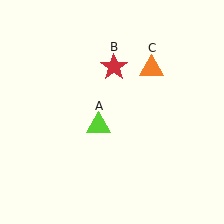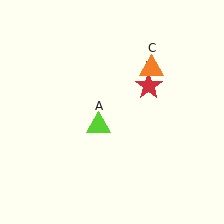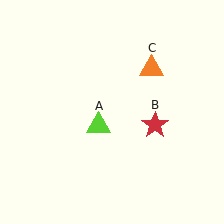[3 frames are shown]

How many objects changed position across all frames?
1 object changed position: red star (object B).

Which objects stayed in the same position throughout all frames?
Lime triangle (object A) and orange triangle (object C) remained stationary.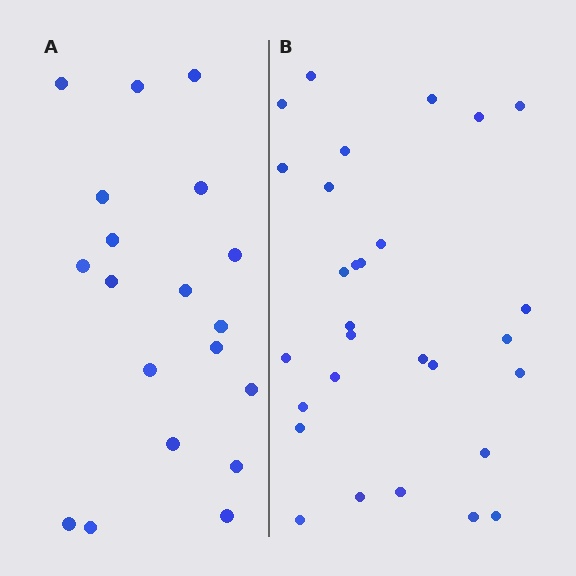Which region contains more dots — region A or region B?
Region B (the right region) has more dots.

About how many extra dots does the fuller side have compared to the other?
Region B has roughly 10 or so more dots than region A.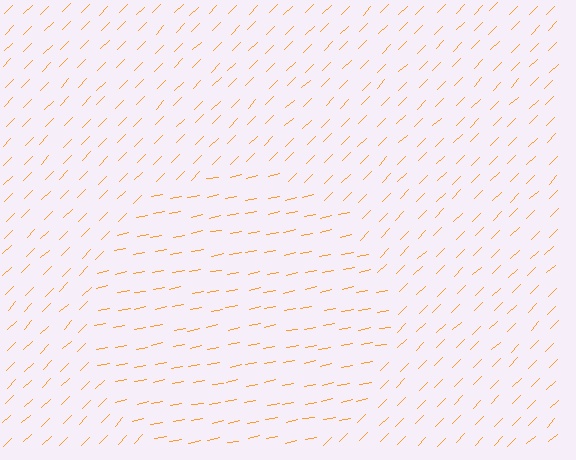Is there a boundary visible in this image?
Yes, there is a texture boundary formed by a change in line orientation.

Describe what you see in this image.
The image is filled with small orange line segments. A circle region in the image has lines oriented differently from the surrounding lines, creating a visible texture boundary.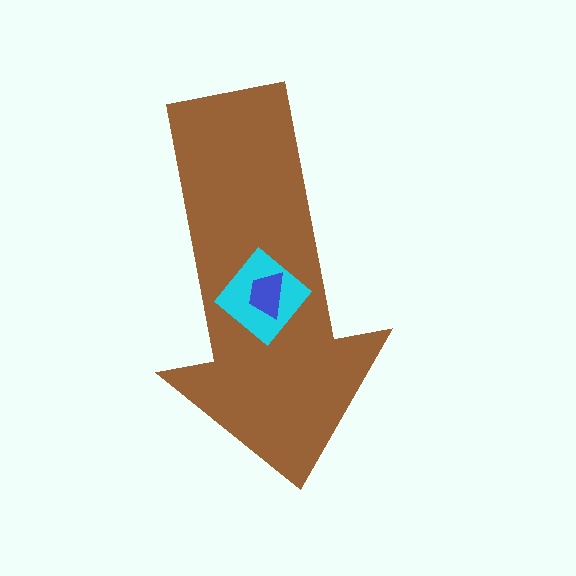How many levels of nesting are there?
3.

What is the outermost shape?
The brown arrow.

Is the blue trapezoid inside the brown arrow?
Yes.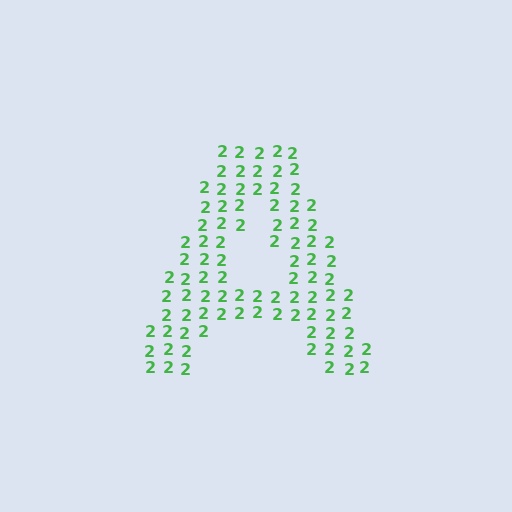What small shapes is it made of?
It is made of small digit 2's.